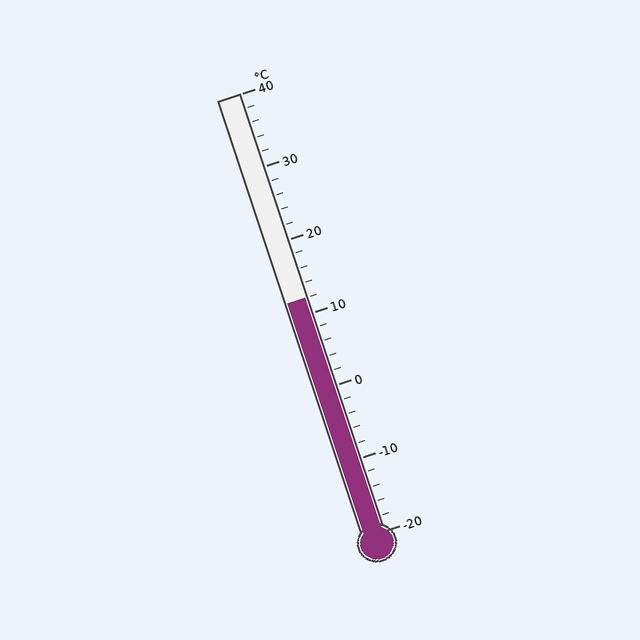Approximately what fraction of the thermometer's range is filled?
The thermometer is filled to approximately 55% of its range.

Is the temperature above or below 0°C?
The temperature is above 0°C.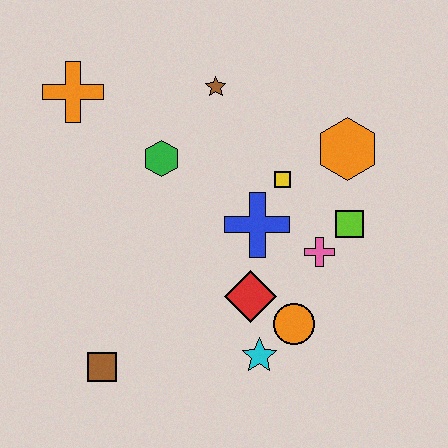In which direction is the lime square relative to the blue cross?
The lime square is to the right of the blue cross.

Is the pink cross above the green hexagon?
No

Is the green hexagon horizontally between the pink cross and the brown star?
No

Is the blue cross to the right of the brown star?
Yes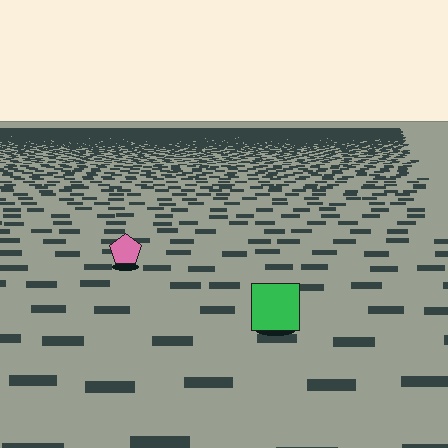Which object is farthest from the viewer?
The pink pentagon is farthest from the viewer. It appears smaller and the ground texture around it is denser.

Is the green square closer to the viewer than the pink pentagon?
Yes. The green square is closer — you can tell from the texture gradient: the ground texture is coarser near it.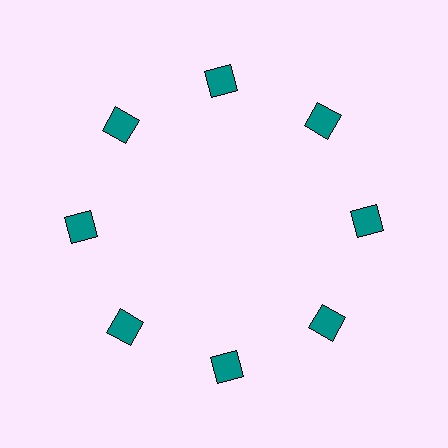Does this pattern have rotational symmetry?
Yes, this pattern has 8-fold rotational symmetry. It looks the same after rotating 45 degrees around the center.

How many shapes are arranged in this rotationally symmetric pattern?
There are 8 shapes, arranged in 8 groups of 1.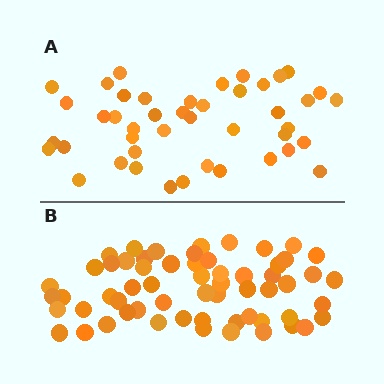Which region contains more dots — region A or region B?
Region B (the bottom region) has more dots.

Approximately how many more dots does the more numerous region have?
Region B has approximately 15 more dots than region A.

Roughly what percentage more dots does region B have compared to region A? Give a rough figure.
About 35% more.